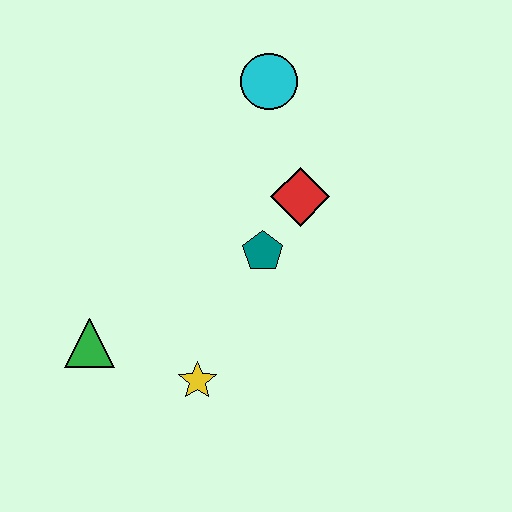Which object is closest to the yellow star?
The green triangle is closest to the yellow star.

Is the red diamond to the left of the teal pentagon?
No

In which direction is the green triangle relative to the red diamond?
The green triangle is to the left of the red diamond.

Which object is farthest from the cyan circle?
The green triangle is farthest from the cyan circle.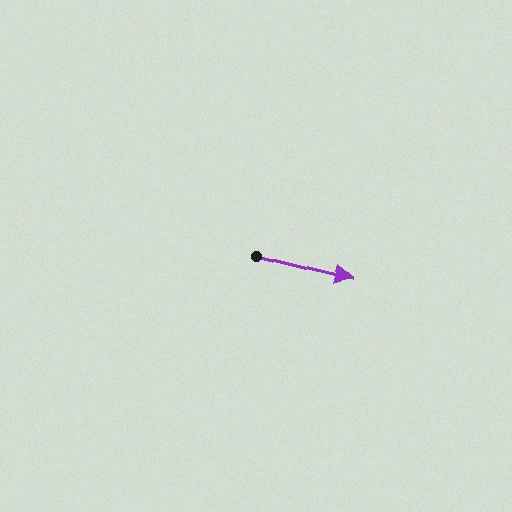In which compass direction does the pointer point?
East.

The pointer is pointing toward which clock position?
Roughly 3 o'clock.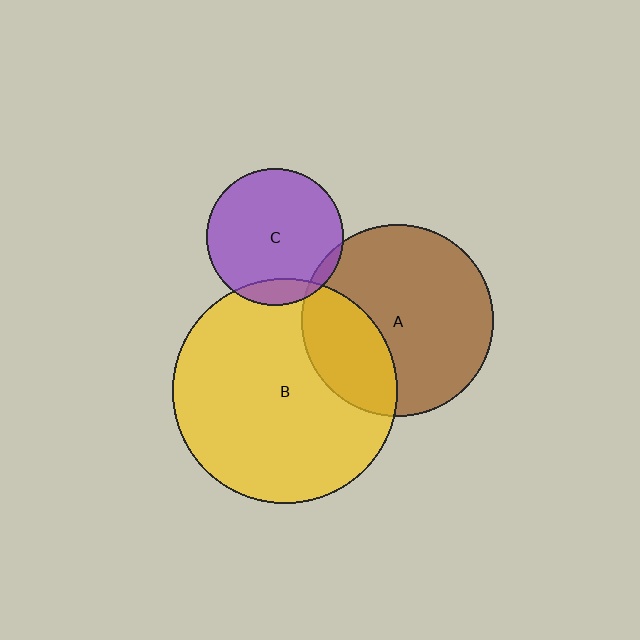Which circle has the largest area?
Circle B (yellow).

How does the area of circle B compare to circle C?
Approximately 2.7 times.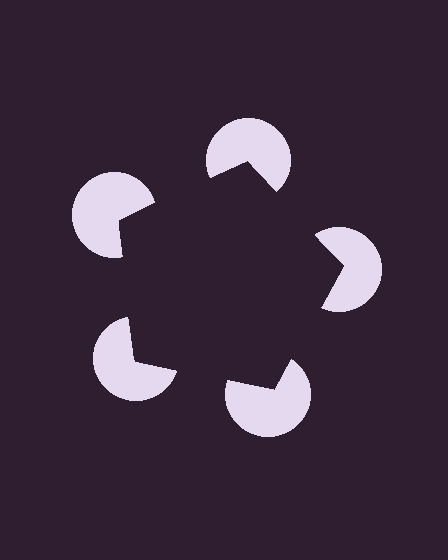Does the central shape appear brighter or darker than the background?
It typically appears slightly darker than the background, even though no actual brightness change is drawn.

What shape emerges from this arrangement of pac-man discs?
An illusory pentagon — its edges are inferred from the aligned wedge cuts in the pac-man discs, not physically drawn.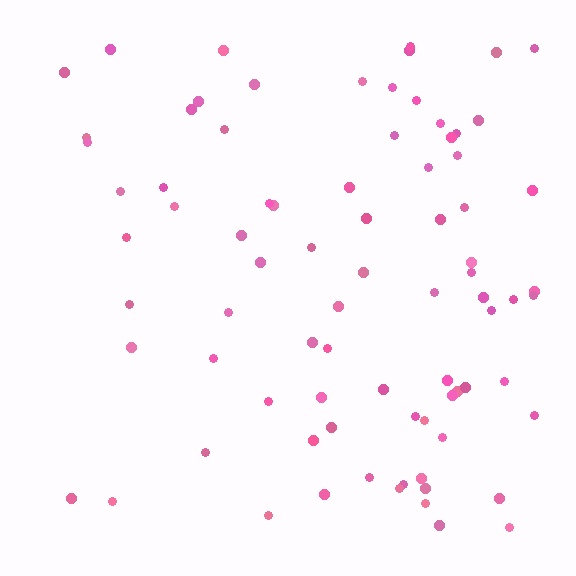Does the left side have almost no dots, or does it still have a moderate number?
Still a moderate number, just noticeably fewer than the right.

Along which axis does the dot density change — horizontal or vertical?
Horizontal.